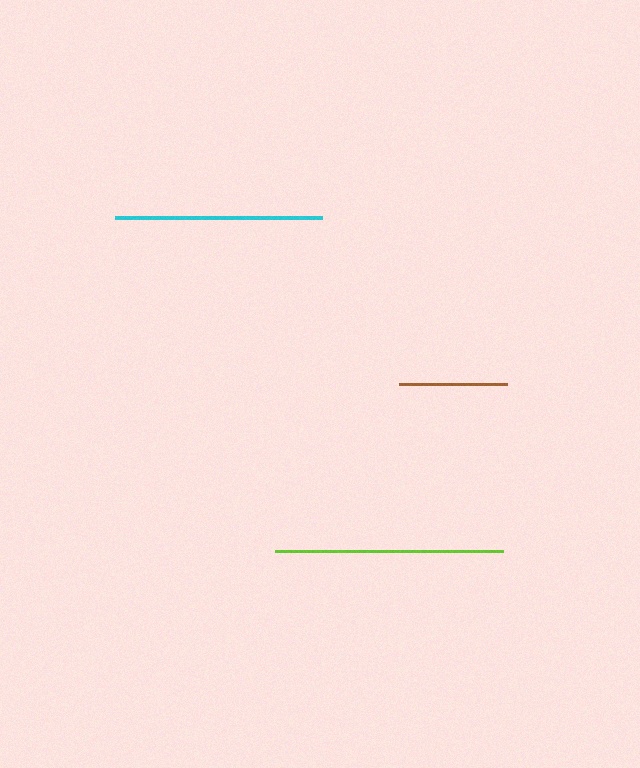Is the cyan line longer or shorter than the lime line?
The lime line is longer than the cyan line.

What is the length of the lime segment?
The lime segment is approximately 227 pixels long.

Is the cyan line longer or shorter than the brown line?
The cyan line is longer than the brown line.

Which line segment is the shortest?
The brown line is the shortest at approximately 108 pixels.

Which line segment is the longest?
The lime line is the longest at approximately 227 pixels.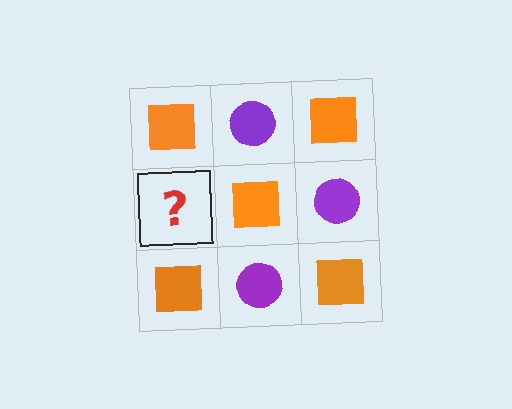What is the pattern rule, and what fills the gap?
The rule is that it alternates orange square and purple circle in a checkerboard pattern. The gap should be filled with a purple circle.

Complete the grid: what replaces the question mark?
The question mark should be replaced with a purple circle.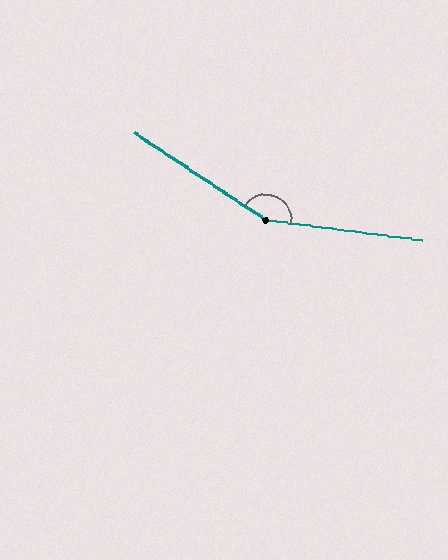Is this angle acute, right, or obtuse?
It is obtuse.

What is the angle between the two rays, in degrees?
Approximately 153 degrees.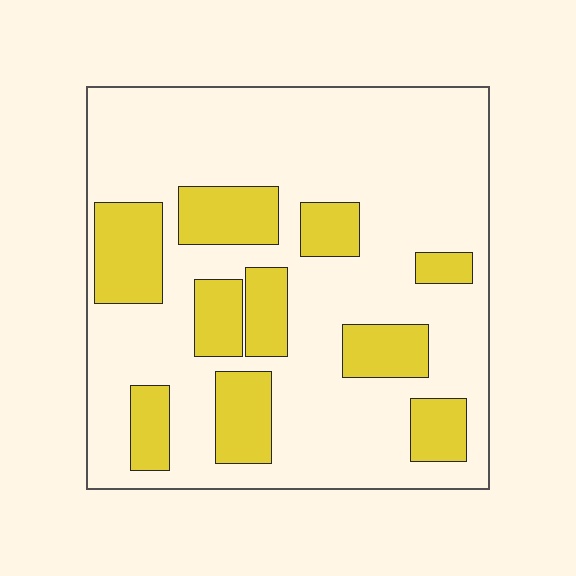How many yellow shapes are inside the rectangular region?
10.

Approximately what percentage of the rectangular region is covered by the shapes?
Approximately 25%.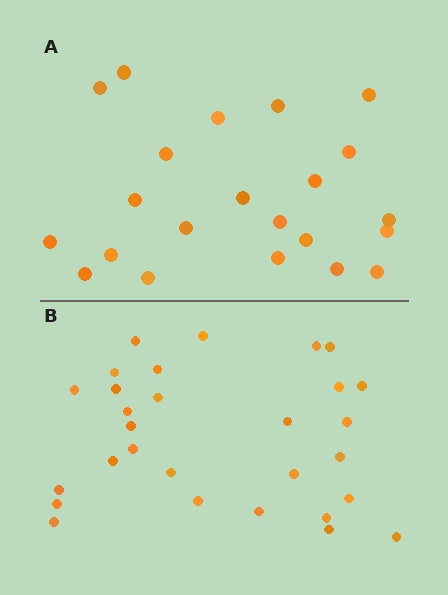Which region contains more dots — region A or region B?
Region B (the bottom region) has more dots.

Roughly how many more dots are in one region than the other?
Region B has roughly 8 or so more dots than region A.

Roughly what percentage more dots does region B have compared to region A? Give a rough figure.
About 30% more.